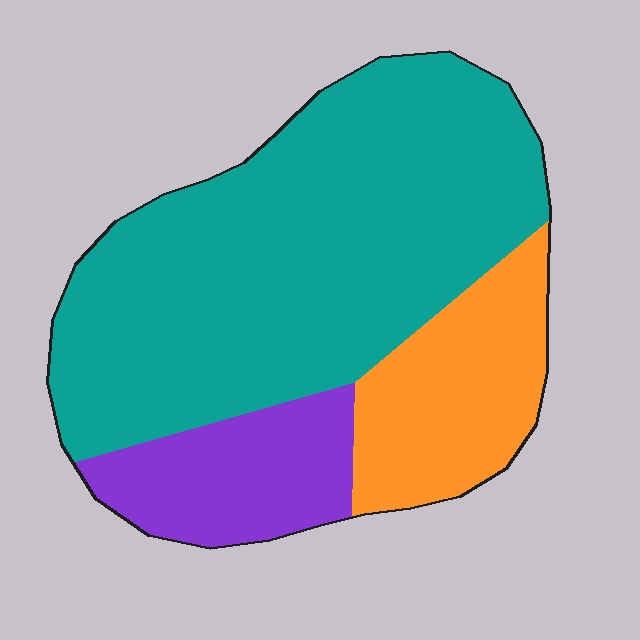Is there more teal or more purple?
Teal.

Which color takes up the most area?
Teal, at roughly 65%.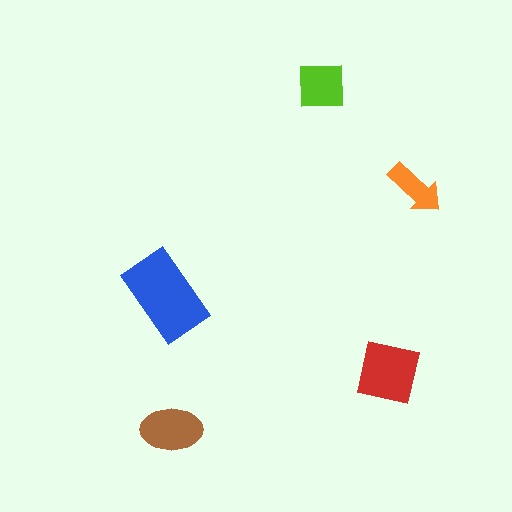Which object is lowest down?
The brown ellipse is bottommost.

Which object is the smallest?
The orange arrow.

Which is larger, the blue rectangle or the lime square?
The blue rectangle.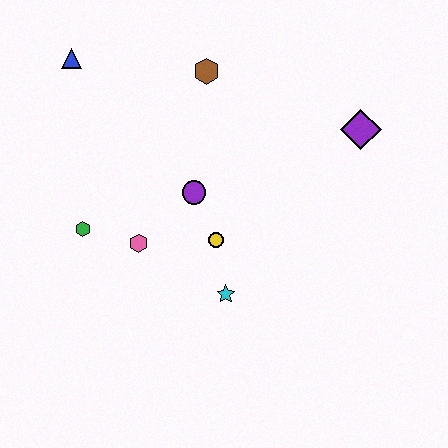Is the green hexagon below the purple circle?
Yes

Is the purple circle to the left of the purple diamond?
Yes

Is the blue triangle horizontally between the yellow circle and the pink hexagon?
No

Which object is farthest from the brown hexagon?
The cyan star is farthest from the brown hexagon.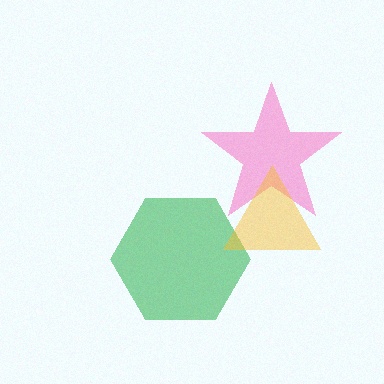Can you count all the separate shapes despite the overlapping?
Yes, there are 3 separate shapes.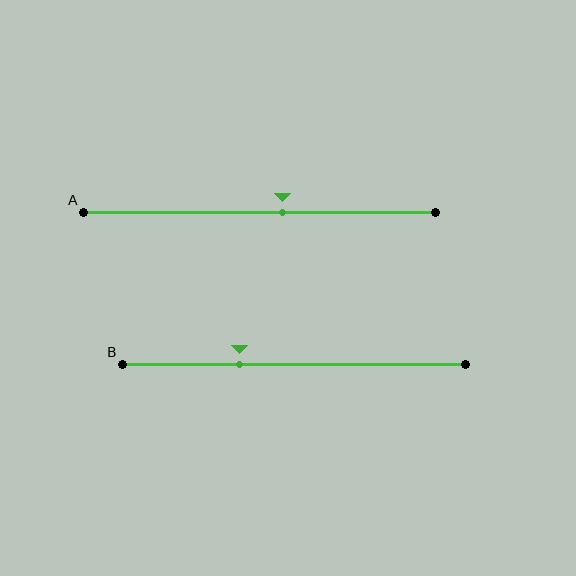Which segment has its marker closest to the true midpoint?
Segment A has its marker closest to the true midpoint.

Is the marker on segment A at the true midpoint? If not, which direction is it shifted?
No, the marker on segment A is shifted to the right by about 7% of the segment length.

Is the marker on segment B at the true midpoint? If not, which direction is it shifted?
No, the marker on segment B is shifted to the left by about 16% of the segment length.